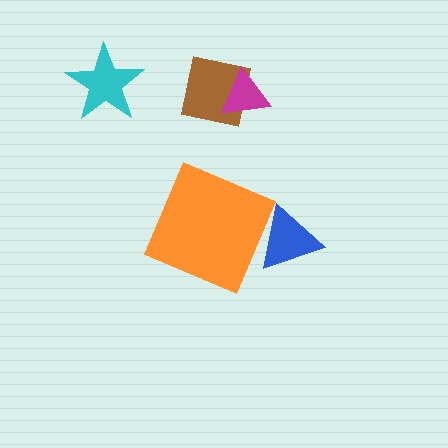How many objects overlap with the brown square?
1 object overlaps with the brown square.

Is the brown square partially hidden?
Yes, it is partially covered by another shape.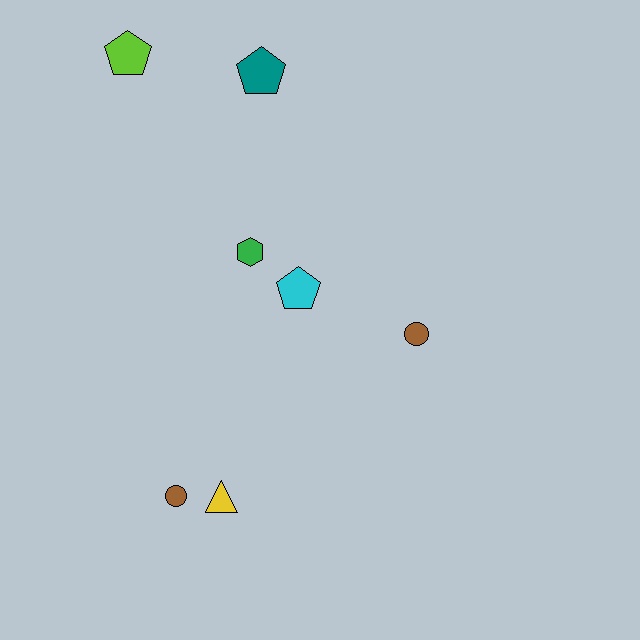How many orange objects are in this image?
There are no orange objects.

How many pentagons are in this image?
There are 3 pentagons.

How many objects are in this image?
There are 7 objects.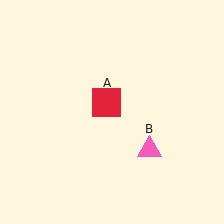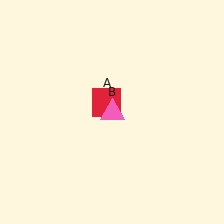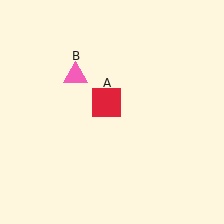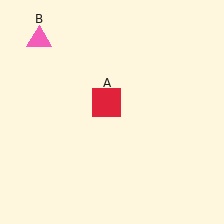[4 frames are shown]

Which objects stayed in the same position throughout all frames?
Red square (object A) remained stationary.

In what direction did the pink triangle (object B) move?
The pink triangle (object B) moved up and to the left.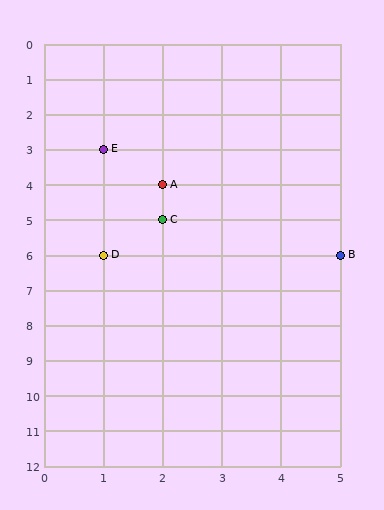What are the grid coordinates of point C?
Point C is at grid coordinates (2, 5).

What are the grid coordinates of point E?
Point E is at grid coordinates (1, 3).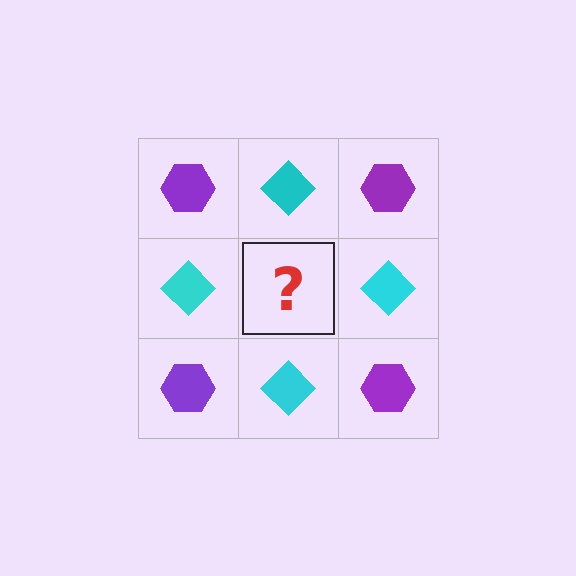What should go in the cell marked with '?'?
The missing cell should contain a purple hexagon.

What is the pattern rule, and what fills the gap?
The rule is that it alternates purple hexagon and cyan diamond in a checkerboard pattern. The gap should be filled with a purple hexagon.